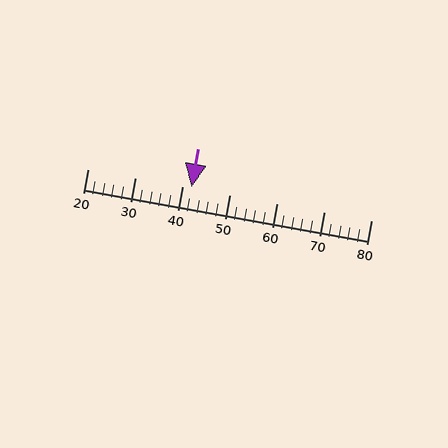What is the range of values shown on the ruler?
The ruler shows values from 20 to 80.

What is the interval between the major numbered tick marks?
The major tick marks are spaced 10 units apart.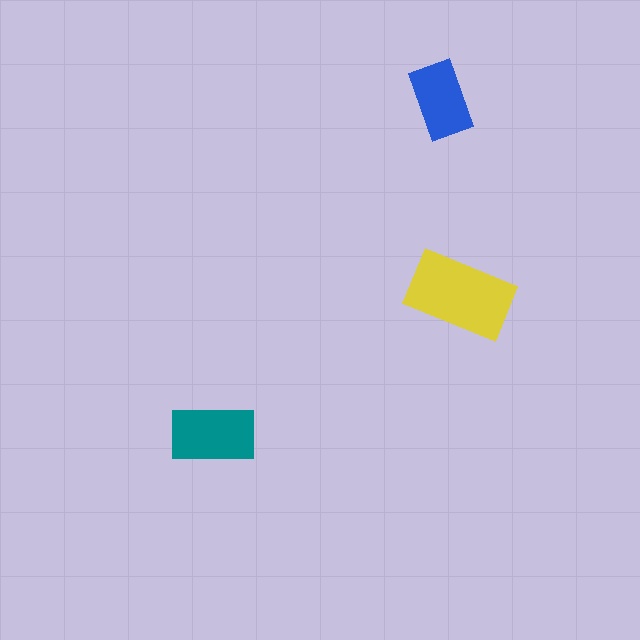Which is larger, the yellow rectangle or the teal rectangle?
The yellow one.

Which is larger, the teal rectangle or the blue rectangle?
The teal one.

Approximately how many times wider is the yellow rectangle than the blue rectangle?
About 1.5 times wider.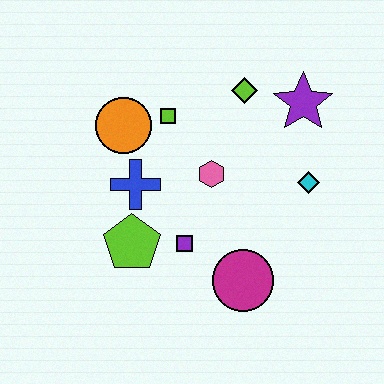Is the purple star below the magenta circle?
No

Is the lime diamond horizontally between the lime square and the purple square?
No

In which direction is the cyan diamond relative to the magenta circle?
The cyan diamond is above the magenta circle.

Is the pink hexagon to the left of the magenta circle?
Yes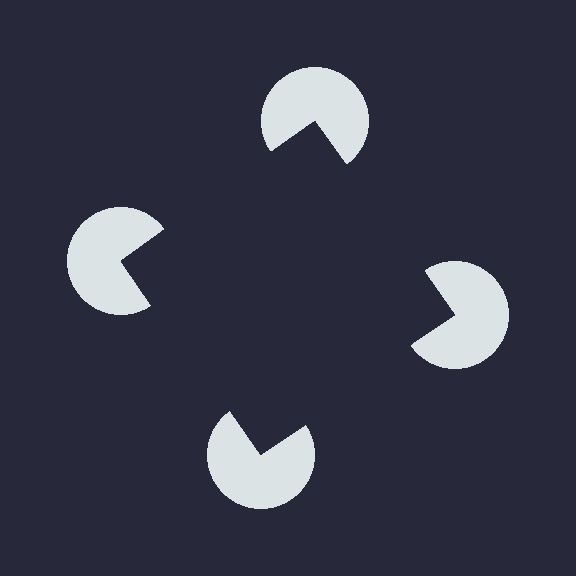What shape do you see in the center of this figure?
An illusory square — its edges are inferred from the aligned wedge cuts in the pac-man discs, not physically drawn.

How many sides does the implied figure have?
4 sides.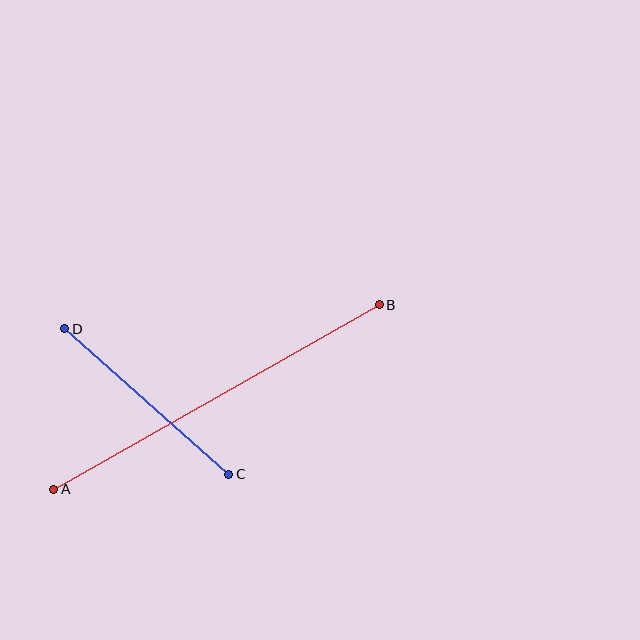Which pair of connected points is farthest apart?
Points A and B are farthest apart.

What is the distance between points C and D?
The distance is approximately 219 pixels.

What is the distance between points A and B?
The distance is approximately 374 pixels.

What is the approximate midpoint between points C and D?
The midpoint is at approximately (147, 401) pixels.